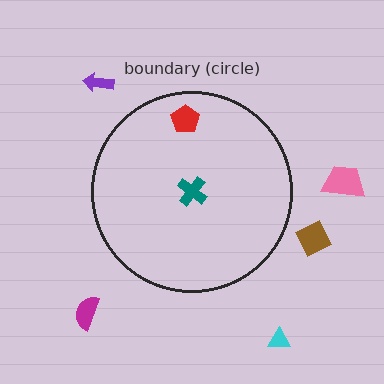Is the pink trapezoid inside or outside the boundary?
Outside.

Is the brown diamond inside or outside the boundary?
Outside.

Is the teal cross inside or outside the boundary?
Inside.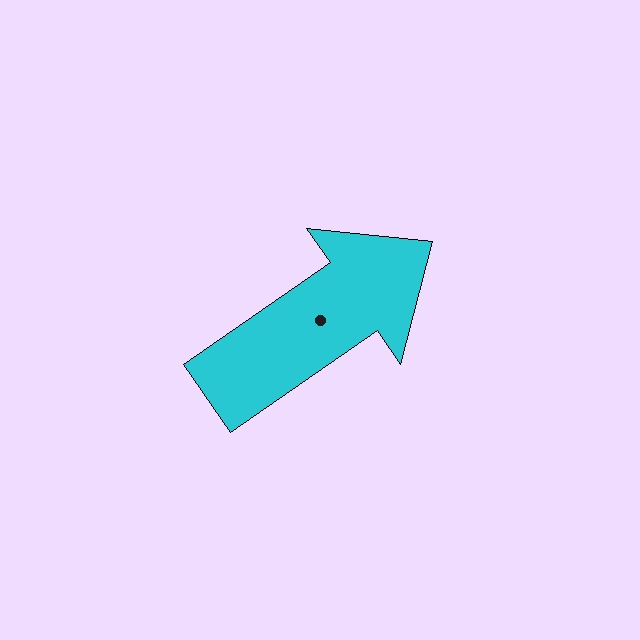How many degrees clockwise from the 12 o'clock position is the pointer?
Approximately 55 degrees.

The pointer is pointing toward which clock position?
Roughly 2 o'clock.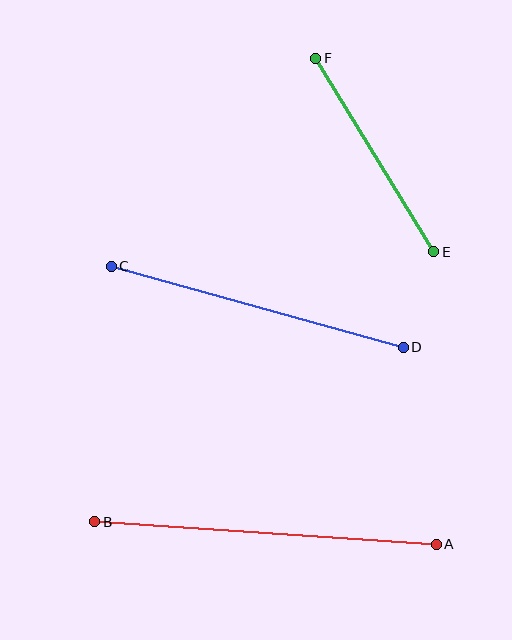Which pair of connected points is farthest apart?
Points A and B are farthest apart.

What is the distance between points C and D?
The distance is approximately 303 pixels.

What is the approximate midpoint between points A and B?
The midpoint is at approximately (266, 533) pixels.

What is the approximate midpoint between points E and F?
The midpoint is at approximately (375, 155) pixels.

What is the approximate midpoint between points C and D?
The midpoint is at approximately (257, 307) pixels.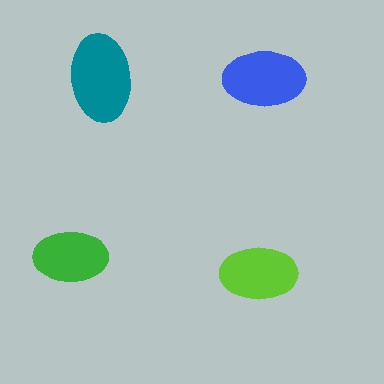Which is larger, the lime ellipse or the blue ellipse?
The blue one.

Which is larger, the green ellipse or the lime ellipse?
The lime one.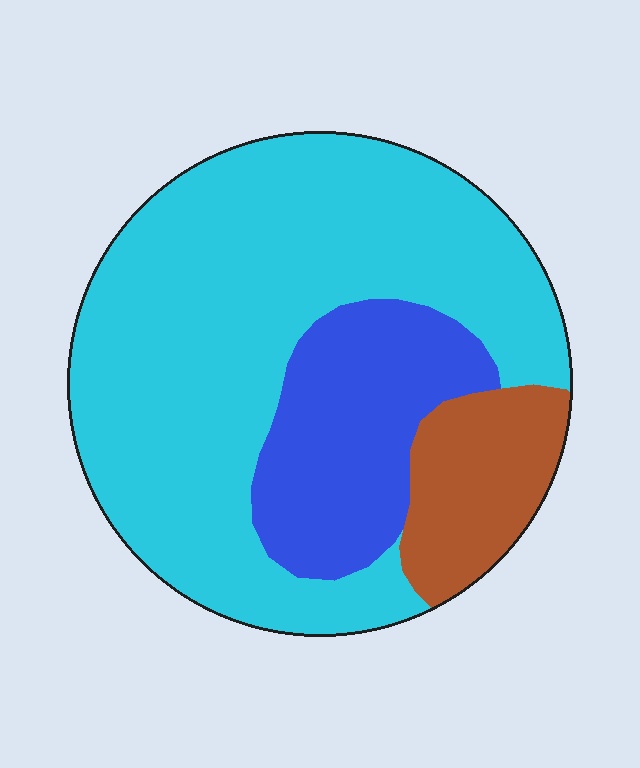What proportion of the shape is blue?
Blue takes up about one fifth (1/5) of the shape.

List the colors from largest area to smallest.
From largest to smallest: cyan, blue, brown.